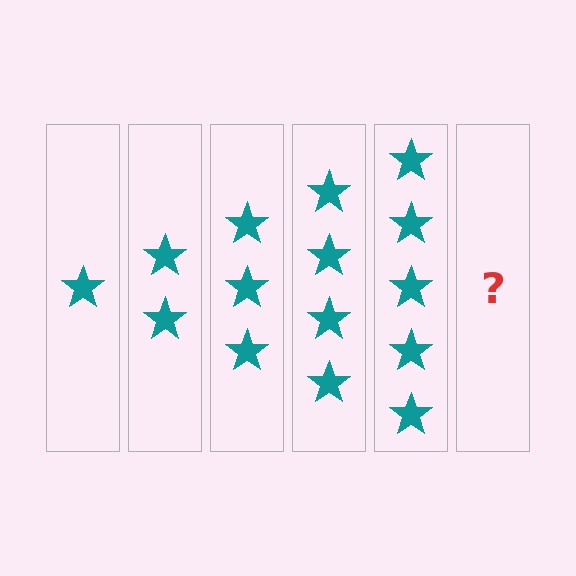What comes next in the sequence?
The next element should be 6 stars.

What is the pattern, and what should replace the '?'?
The pattern is that each step adds one more star. The '?' should be 6 stars.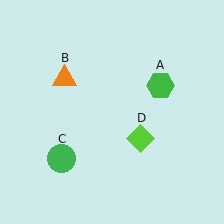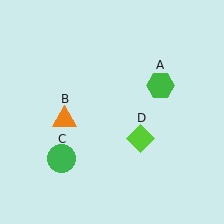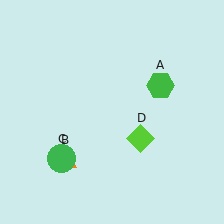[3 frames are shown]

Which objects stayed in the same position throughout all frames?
Green hexagon (object A) and green circle (object C) and lime diamond (object D) remained stationary.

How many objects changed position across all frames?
1 object changed position: orange triangle (object B).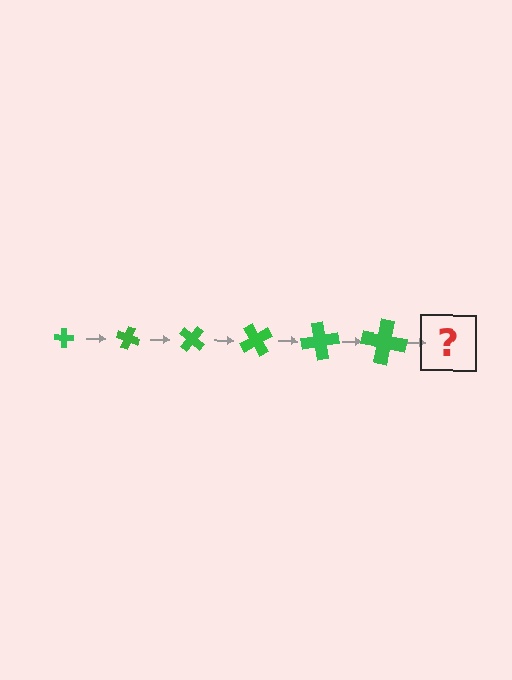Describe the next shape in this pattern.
It should be a cross, larger than the previous one and rotated 120 degrees from the start.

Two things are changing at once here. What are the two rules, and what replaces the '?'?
The two rules are that the cross grows larger each step and it rotates 20 degrees each step. The '?' should be a cross, larger than the previous one and rotated 120 degrees from the start.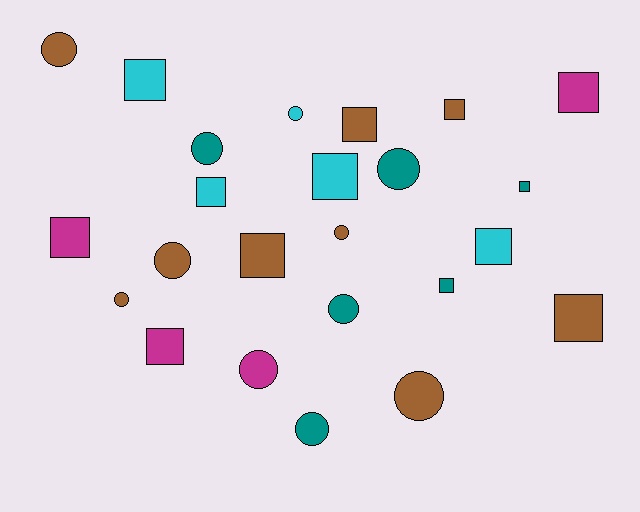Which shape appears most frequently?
Square, with 13 objects.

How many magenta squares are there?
There are 3 magenta squares.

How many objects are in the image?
There are 24 objects.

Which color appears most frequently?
Brown, with 9 objects.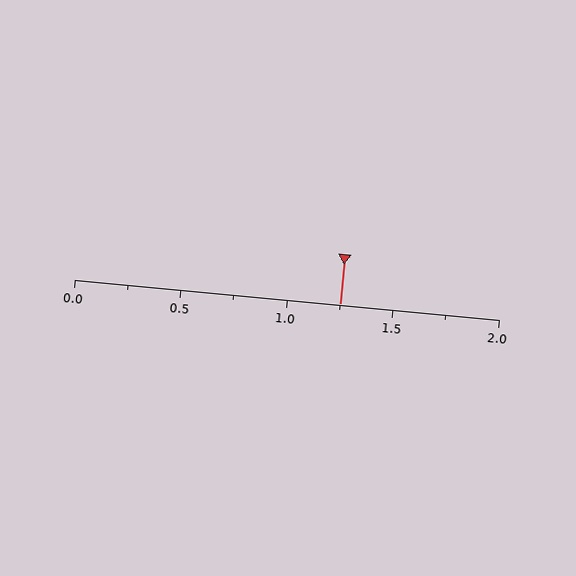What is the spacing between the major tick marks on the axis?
The major ticks are spaced 0.5 apart.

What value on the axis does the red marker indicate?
The marker indicates approximately 1.25.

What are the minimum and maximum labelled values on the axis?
The axis runs from 0.0 to 2.0.